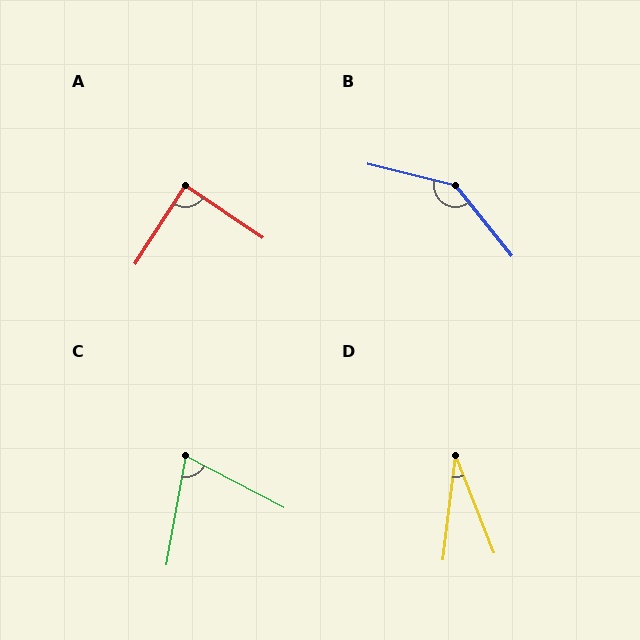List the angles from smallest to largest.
D (29°), C (73°), A (88°), B (142°).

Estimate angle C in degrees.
Approximately 73 degrees.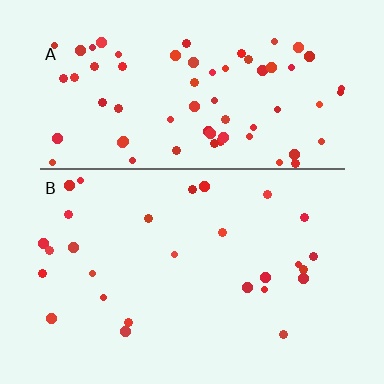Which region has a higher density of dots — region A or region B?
A (the top).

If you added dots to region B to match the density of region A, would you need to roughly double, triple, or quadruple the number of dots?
Approximately triple.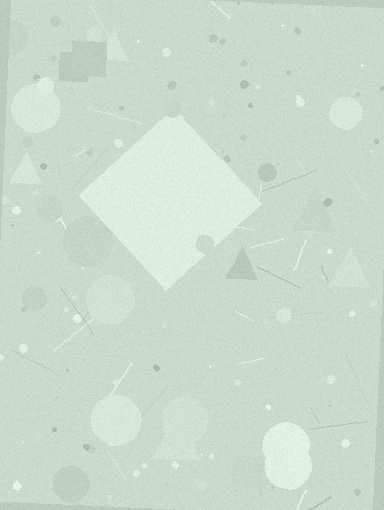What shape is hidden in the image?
A diamond is hidden in the image.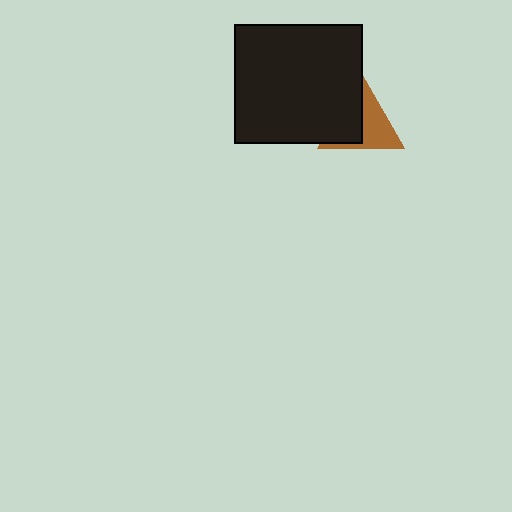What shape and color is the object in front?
The object in front is a black rectangle.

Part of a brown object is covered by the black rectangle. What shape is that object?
It is a triangle.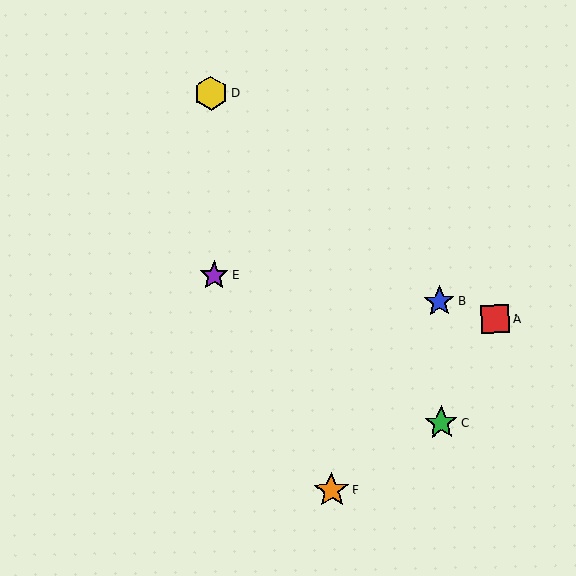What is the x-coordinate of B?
Object B is at x≈439.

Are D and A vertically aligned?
No, D is at x≈211 and A is at x≈495.